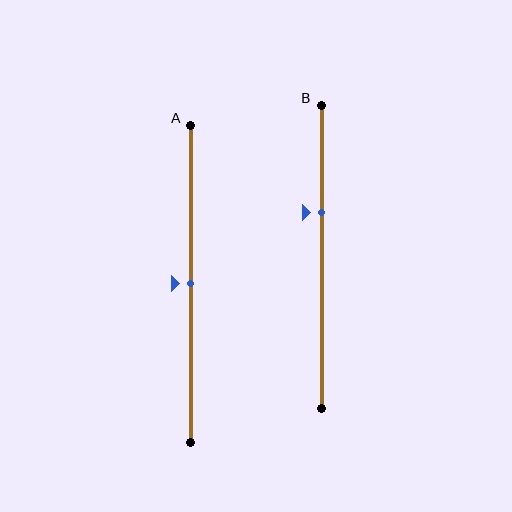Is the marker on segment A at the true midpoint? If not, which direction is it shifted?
Yes, the marker on segment A is at the true midpoint.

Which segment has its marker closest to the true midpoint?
Segment A has its marker closest to the true midpoint.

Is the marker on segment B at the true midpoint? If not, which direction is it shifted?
No, the marker on segment B is shifted upward by about 15% of the segment length.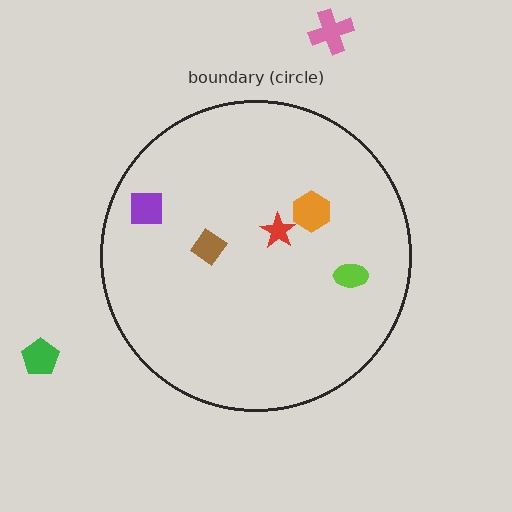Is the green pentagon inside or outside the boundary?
Outside.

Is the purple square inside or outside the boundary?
Inside.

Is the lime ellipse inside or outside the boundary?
Inside.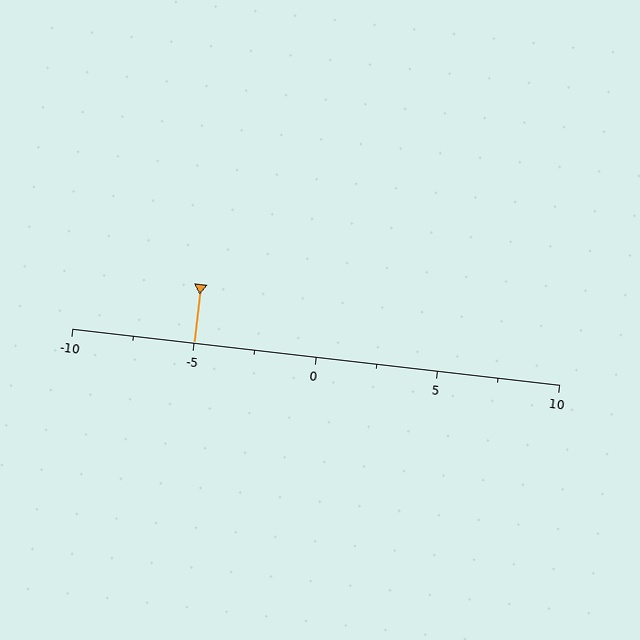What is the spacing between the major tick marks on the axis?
The major ticks are spaced 5 apart.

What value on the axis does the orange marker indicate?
The marker indicates approximately -5.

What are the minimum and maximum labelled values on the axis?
The axis runs from -10 to 10.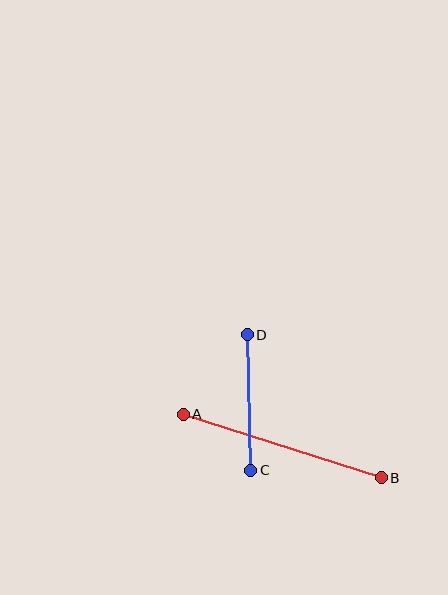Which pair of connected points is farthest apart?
Points A and B are farthest apart.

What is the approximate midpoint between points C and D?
The midpoint is at approximately (249, 402) pixels.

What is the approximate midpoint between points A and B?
The midpoint is at approximately (282, 446) pixels.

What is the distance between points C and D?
The distance is approximately 135 pixels.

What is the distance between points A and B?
The distance is approximately 208 pixels.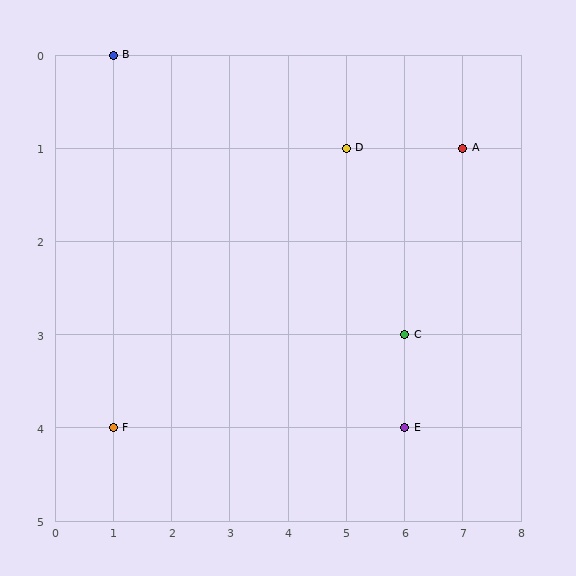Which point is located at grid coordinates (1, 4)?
Point F is at (1, 4).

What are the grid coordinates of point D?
Point D is at grid coordinates (5, 1).